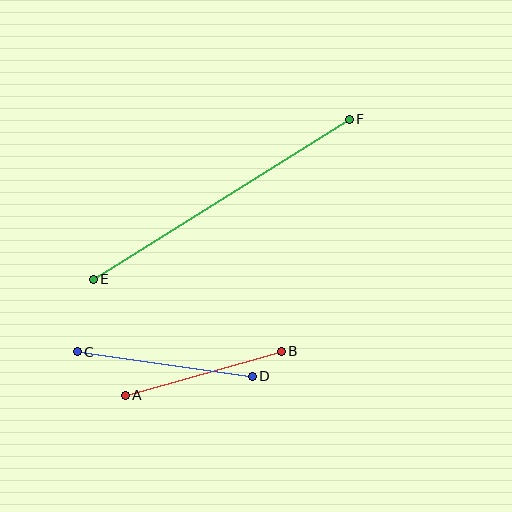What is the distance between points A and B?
The distance is approximately 162 pixels.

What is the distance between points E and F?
The distance is approximately 302 pixels.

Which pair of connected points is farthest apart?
Points E and F are farthest apart.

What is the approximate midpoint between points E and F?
The midpoint is at approximately (221, 199) pixels.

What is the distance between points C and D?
The distance is approximately 177 pixels.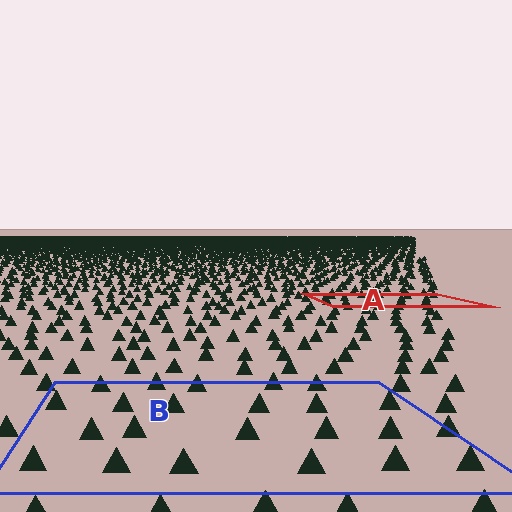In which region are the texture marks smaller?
The texture marks are smaller in region A, because it is farther away.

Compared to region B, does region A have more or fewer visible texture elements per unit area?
Region A has more texture elements per unit area — they are packed more densely because it is farther away.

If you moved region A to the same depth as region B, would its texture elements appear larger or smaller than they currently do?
They would appear larger. At a closer depth, the same texture elements are projected at a bigger on-screen size.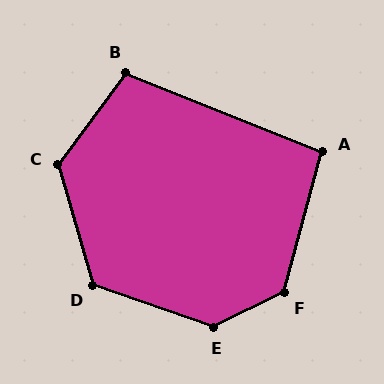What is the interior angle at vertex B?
Approximately 105 degrees (obtuse).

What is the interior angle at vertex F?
Approximately 131 degrees (obtuse).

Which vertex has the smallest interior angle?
A, at approximately 97 degrees.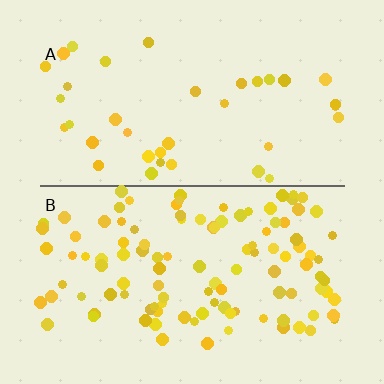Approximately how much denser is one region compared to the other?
Approximately 3.0× — region B over region A.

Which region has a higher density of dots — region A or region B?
B (the bottom).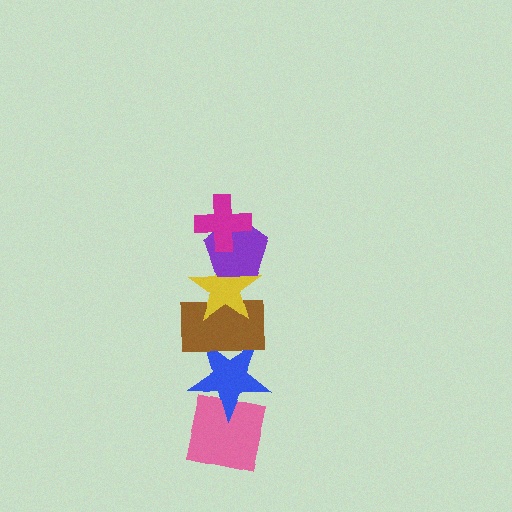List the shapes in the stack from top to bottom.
From top to bottom: the magenta cross, the purple pentagon, the yellow star, the brown rectangle, the blue star, the pink square.